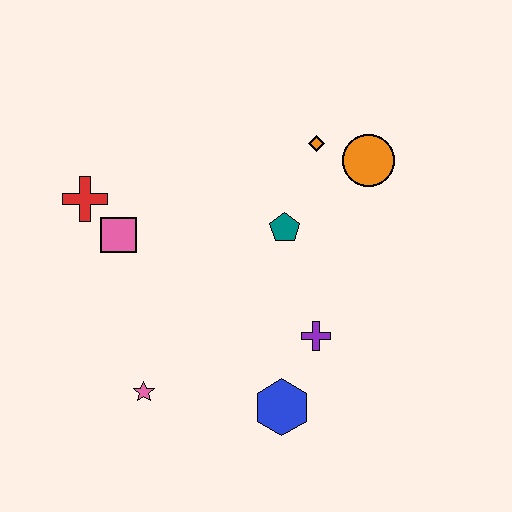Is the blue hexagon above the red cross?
No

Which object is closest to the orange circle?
The orange diamond is closest to the orange circle.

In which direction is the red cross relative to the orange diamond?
The red cross is to the left of the orange diamond.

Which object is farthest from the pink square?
The orange circle is farthest from the pink square.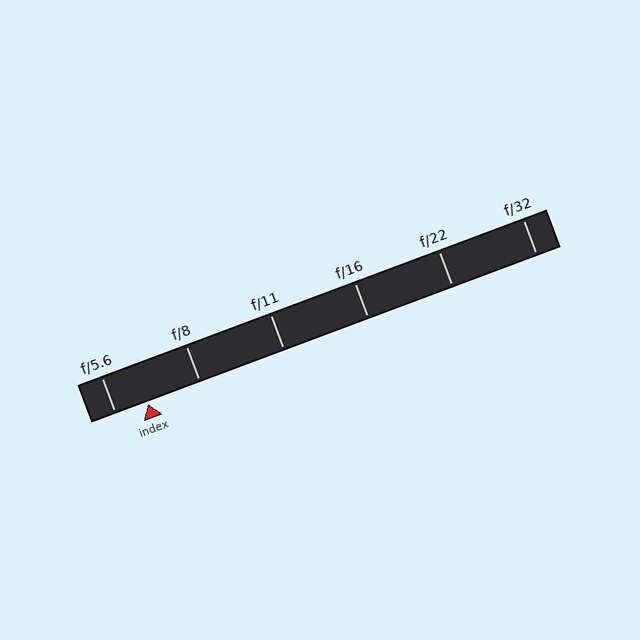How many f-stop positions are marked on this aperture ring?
There are 6 f-stop positions marked.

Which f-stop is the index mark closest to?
The index mark is closest to f/5.6.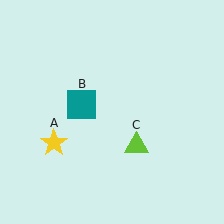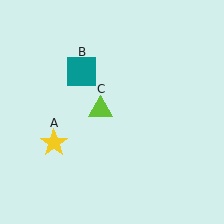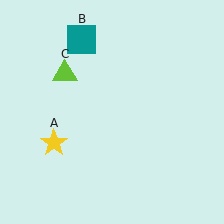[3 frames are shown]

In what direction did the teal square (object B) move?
The teal square (object B) moved up.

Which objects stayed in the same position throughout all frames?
Yellow star (object A) remained stationary.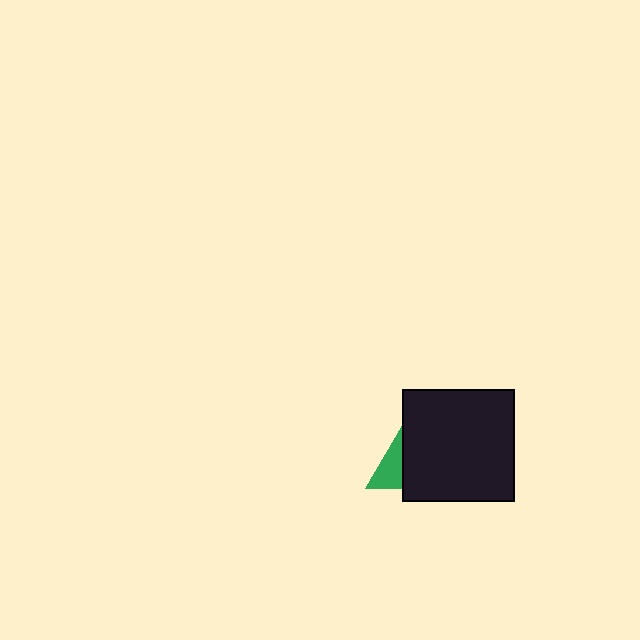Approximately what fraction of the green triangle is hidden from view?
Roughly 70% of the green triangle is hidden behind the black square.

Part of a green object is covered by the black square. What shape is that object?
It is a triangle.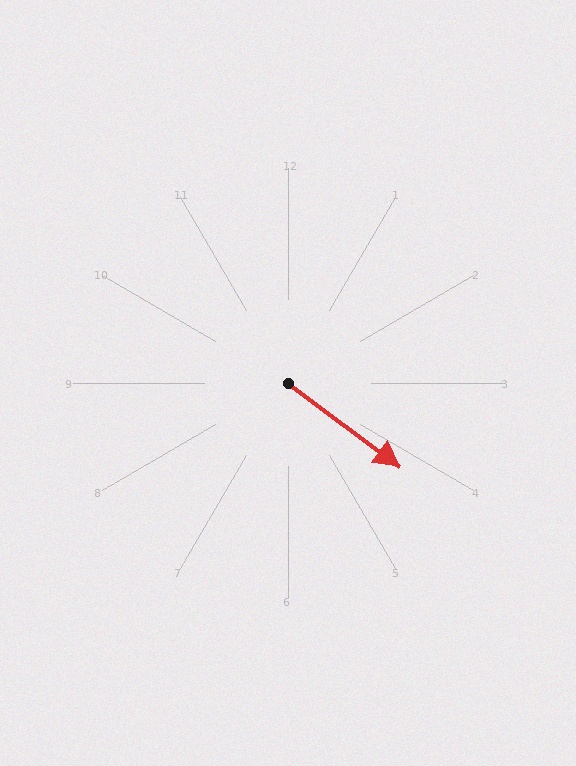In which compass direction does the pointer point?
Southeast.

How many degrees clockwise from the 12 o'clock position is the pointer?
Approximately 127 degrees.